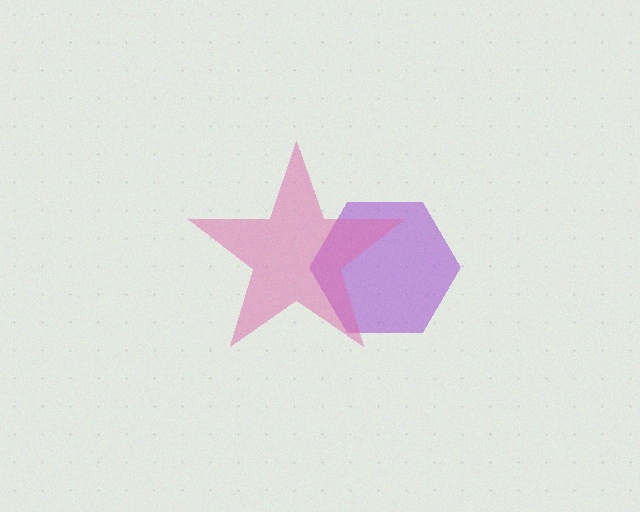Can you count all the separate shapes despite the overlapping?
Yes, there are 2 separate shapes.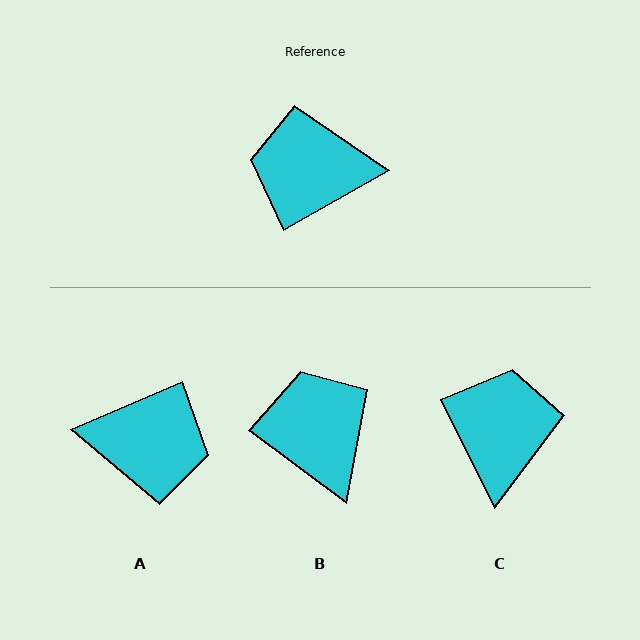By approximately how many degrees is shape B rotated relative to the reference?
Approximately 66 degrees clockwise.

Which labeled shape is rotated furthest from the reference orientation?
A, about 174 degrees away.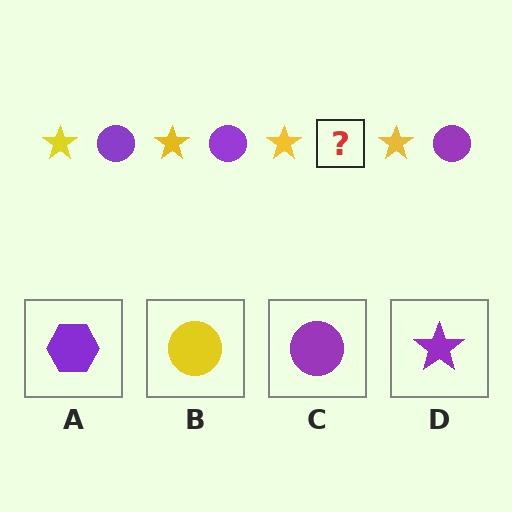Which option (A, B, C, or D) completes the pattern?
C.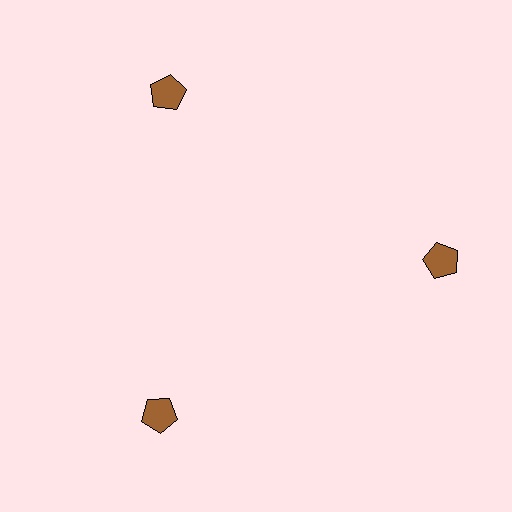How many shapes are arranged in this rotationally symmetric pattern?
There are 3 shapes, arranged in 3 groups of 1.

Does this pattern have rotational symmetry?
Yes, this pattern has 3-fold rotational symmetry. It looks the same after rotating 120 degrees around the center.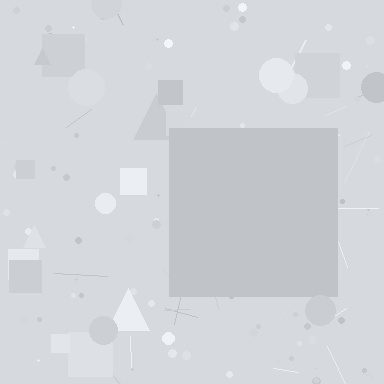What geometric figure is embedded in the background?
A square is embedded in the background.